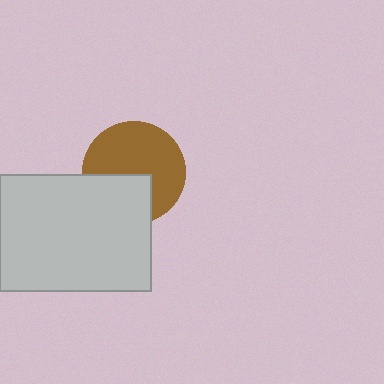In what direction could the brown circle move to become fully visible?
The brown circle could move up. That would shift it out from behind the light gray rectangle entirely.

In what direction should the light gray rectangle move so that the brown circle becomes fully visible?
The light gray rectangle should move down. That is the shortest direction to clear the overlap and leave the brown circle fully visible.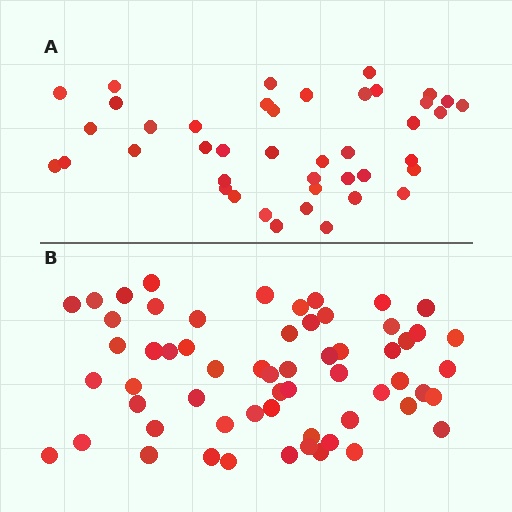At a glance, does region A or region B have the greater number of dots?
Region B (the bottom region) has more dots.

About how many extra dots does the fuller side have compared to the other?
Region B has approximately 20 more dots than region A.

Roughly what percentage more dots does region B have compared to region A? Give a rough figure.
About 45% more.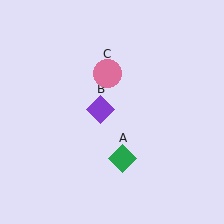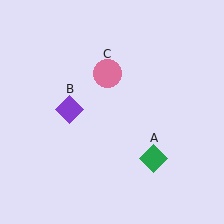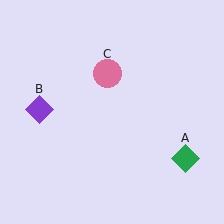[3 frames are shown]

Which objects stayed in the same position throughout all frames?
Pink circle (object C) remained stationary.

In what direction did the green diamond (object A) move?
The green diamond (object A) moved right.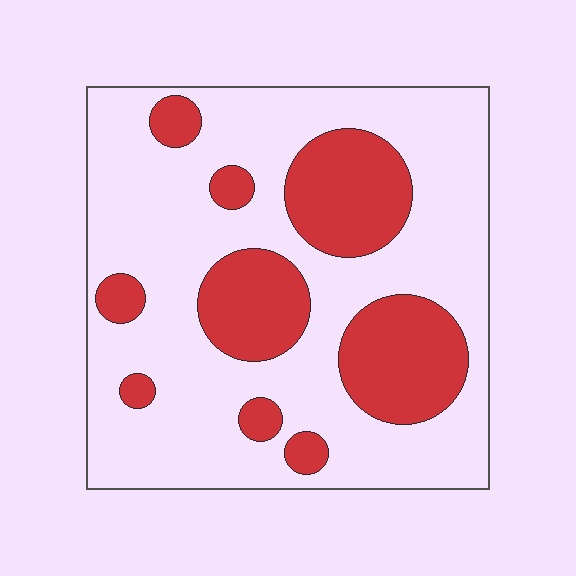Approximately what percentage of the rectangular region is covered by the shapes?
Approximately 30%.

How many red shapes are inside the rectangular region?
9.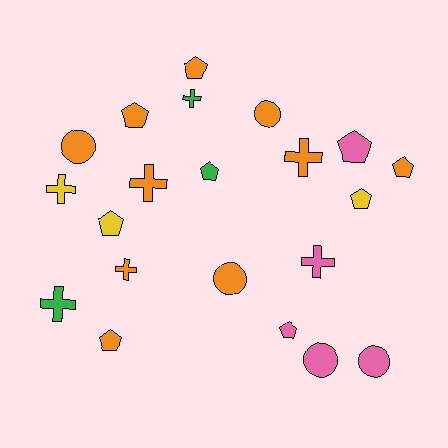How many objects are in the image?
There are 21 objects.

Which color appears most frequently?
Orange, with 10 objects.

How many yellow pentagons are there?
There are 2 yellow pentagons.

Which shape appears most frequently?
Pentagon, with 9 objects.